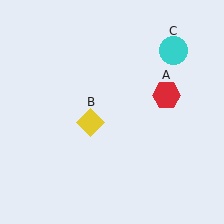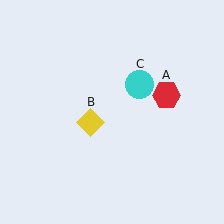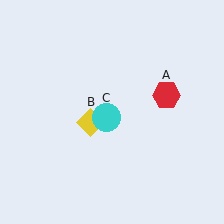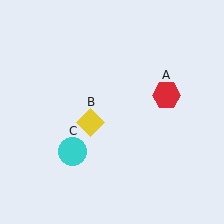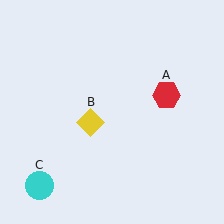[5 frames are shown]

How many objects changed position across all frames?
1 object changed position: cyan circle (object C).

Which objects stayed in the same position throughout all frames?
Red hexagon (object A) and yellow diamond (object B) remained stationary.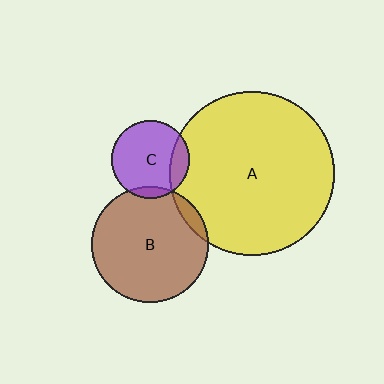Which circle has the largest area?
Circle A (yellow).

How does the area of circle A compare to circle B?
Approximately 2.0 times.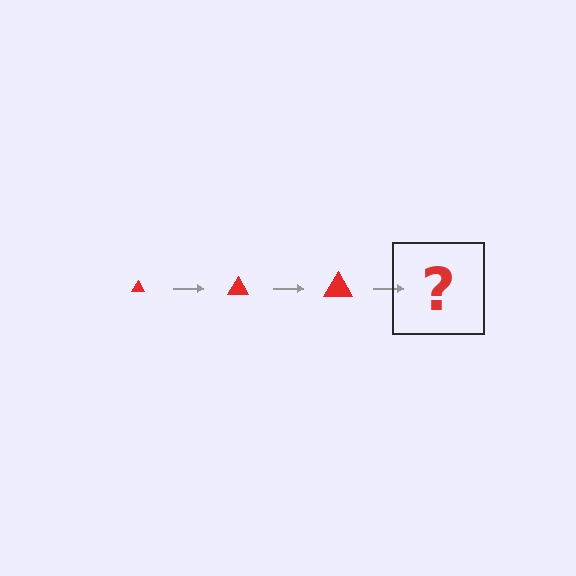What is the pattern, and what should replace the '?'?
The pattern is that the triangle gets progressively larger each step. The '?' should be a red triangle, larger than the previous one.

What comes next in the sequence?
The next element should be a red triangle, larger than the previous one.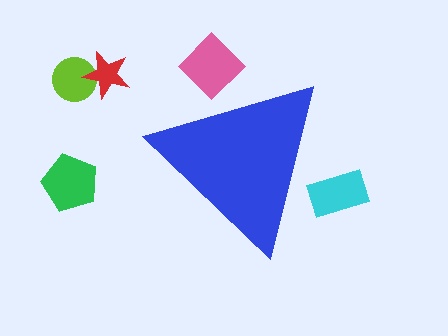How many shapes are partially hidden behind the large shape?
2 shapes are partially hidden.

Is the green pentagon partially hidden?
No, the green pentagon is fully visible.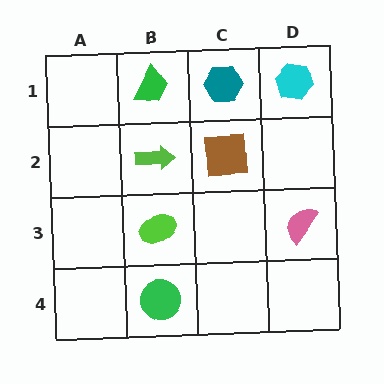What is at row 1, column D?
A cyan hexagon.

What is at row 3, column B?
A lime ellipse.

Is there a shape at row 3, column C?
No, that cell is empty.